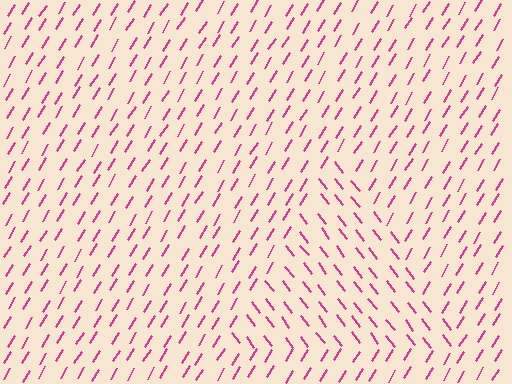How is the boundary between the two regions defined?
The boundary is defined purely by a change in line orientation (approximately 69 degrees difference). All lines are the same color and thickness.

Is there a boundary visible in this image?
Yes, there is a texture boundary formed by a change in line orientation.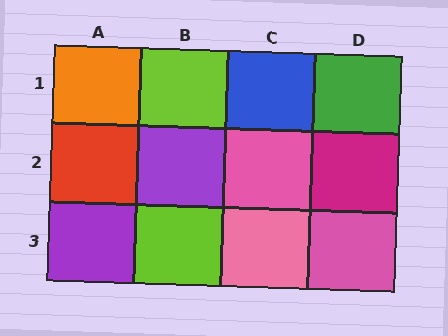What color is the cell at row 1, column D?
Green.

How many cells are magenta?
1 cell is magenta.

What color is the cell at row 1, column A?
Orange.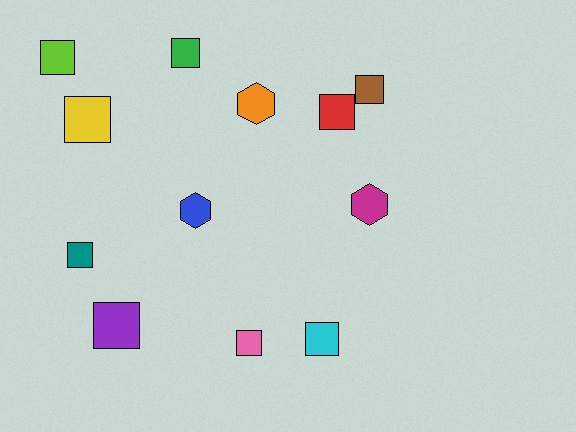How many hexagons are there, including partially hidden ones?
There are 3 hexagons.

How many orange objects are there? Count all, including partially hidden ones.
There is 1 orange object.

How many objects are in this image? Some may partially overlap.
There are 12 objects.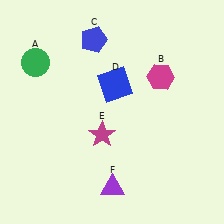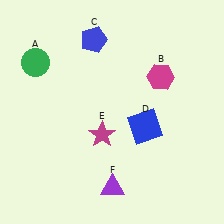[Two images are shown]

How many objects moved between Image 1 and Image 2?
1 object moved between the two images.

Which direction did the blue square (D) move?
The blue square (D) moved down.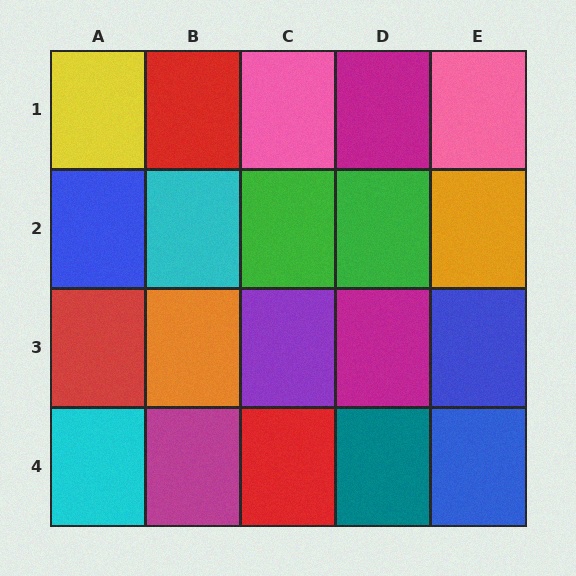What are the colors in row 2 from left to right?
Blue, cyan, green, green, orange.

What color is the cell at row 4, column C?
Red.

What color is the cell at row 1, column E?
Pink.